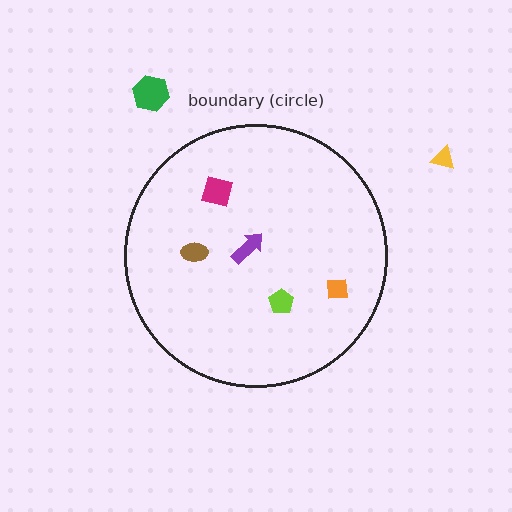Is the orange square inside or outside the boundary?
Inside.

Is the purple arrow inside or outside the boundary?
Inside.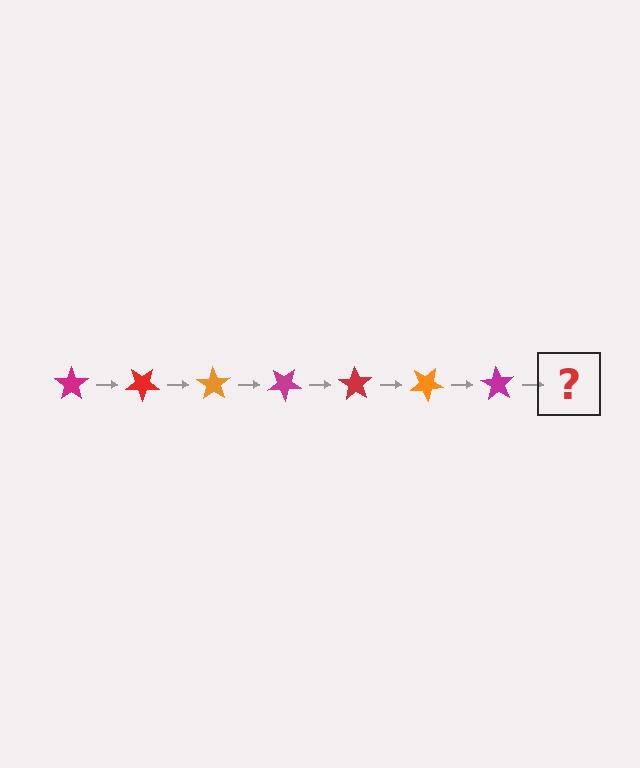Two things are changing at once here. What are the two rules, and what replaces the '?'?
The two rules are that it rotates 35 degrees each step and the color cycles through magenta, red, and orange. The '?' should be a red star, rotated 245 degrees from the start.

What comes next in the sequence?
The next element should be a red star, rotated 245 degrees from the start.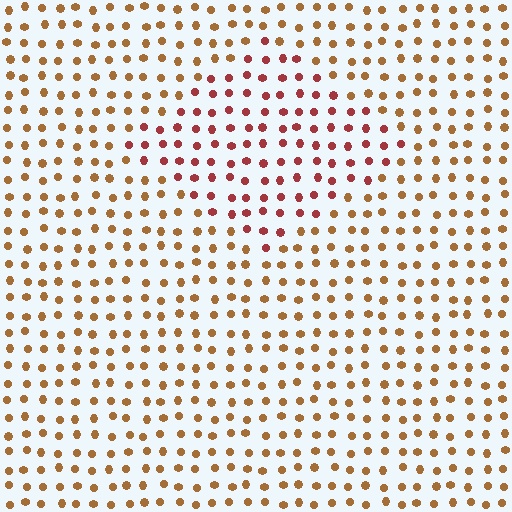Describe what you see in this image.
The image is filled with small brown elements in a uniform arrangement. A diamond-shaped region is visible where the elements are tinted to a slightly different hue, forming a subtle color boundary.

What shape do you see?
I see a diamond.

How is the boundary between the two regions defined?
The boundary is defined purely by a slight shift in hue (about 36 degrees). Spacing, size, and orientation are identical on both sides.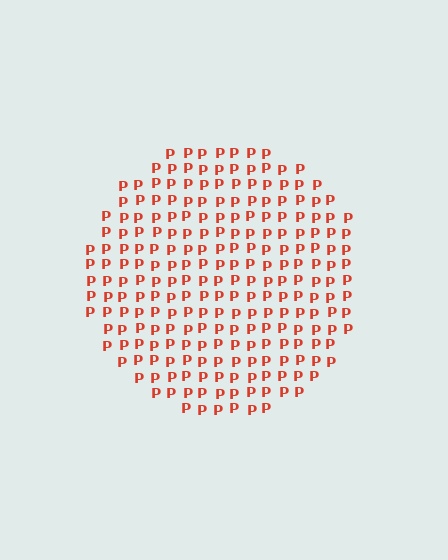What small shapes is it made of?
It is made of small letter P's.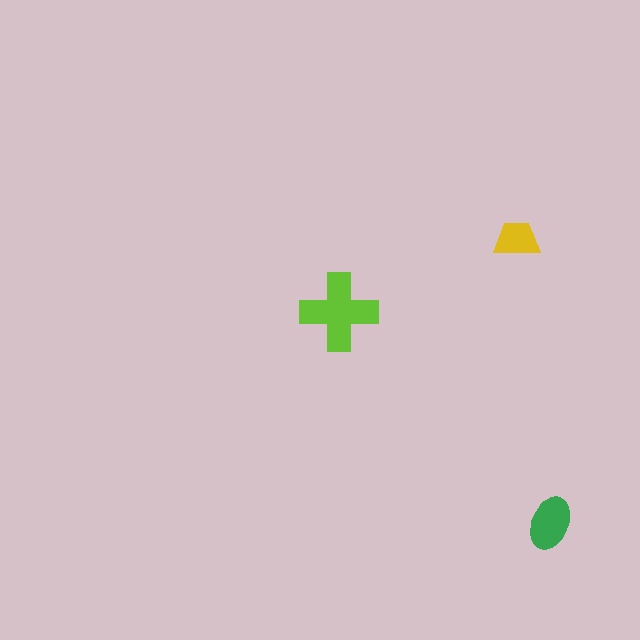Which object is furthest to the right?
The green ellipse is rightmost.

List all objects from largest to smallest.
The lime cross, the green ellipse, the yellow trapezoid.